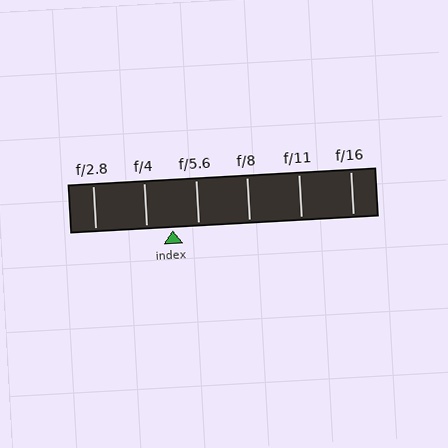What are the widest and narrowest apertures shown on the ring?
The widest aperture shown is f/2.8 and the narrowest is f/16.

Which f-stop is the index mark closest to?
The index mark is closest to f/4.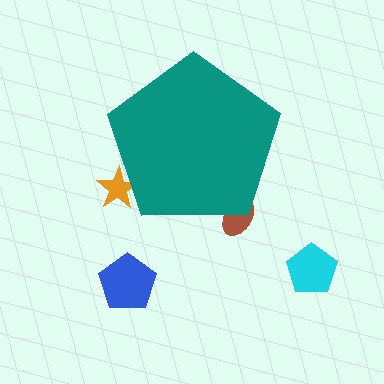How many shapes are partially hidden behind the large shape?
2 shapes are partially hidden.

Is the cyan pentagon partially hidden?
No, the cyan pentagon is fully visible.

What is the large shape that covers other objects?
A teal pentagon.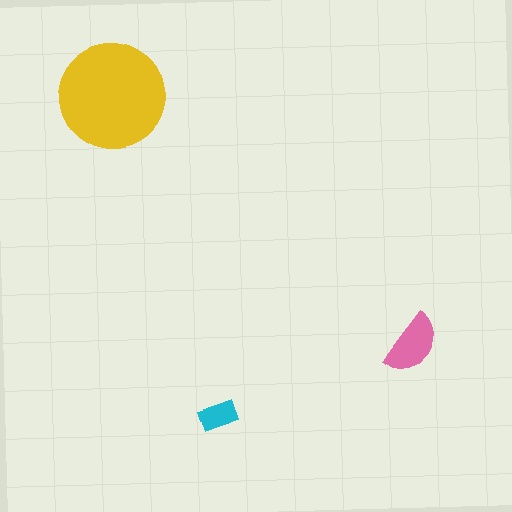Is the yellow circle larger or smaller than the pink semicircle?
Larger.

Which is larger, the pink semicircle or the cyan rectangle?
The pink semicircle.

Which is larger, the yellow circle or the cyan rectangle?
The yellow circle.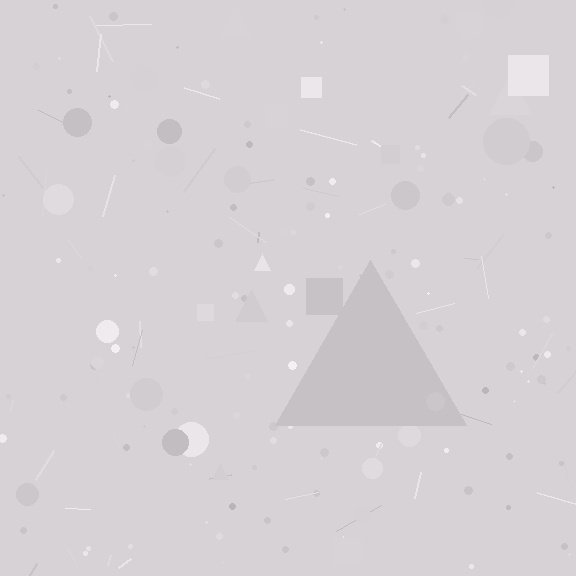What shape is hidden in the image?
A triangle is hidden in the image.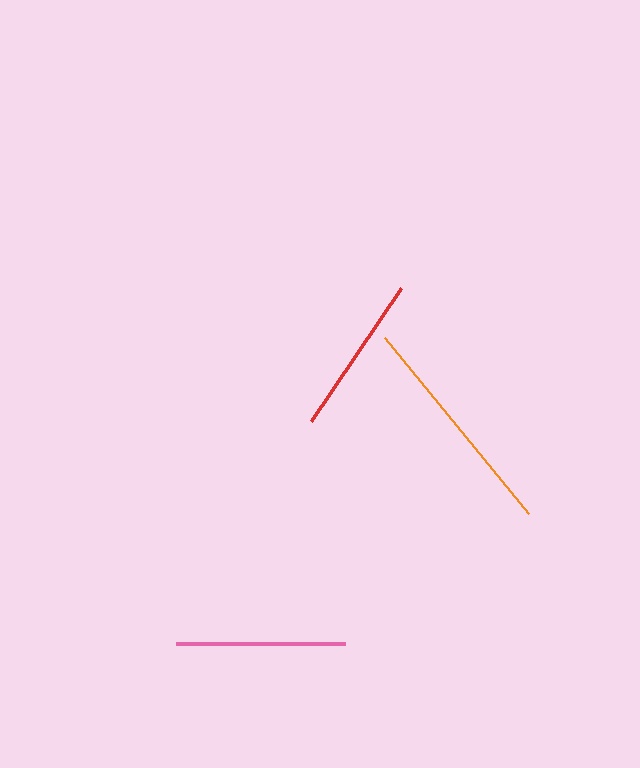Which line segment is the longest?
The orange line is the longest at approximately 227 pixels.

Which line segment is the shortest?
The red line is the shortest at approximately 161 pixels.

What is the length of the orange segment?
The orange segment is approximately 227 pixels long.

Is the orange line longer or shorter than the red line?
The orange line is longer than the red line.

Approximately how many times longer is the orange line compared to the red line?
The orange line is approximately 1.4 times the length of the red line.